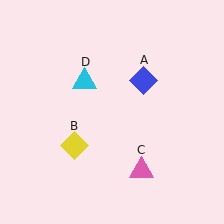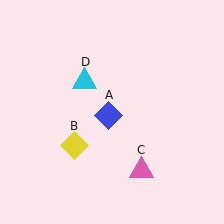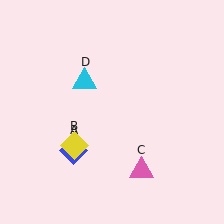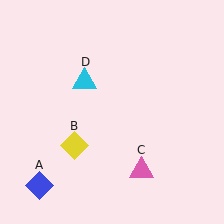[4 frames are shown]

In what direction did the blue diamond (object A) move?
The blue diamond (object A) moved down and to the left.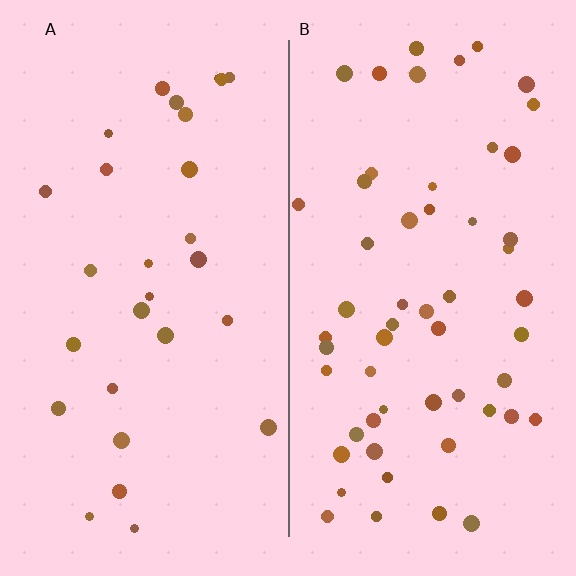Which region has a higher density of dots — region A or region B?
B (the right).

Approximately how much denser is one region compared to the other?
Approximately 2.0× — region B over region A.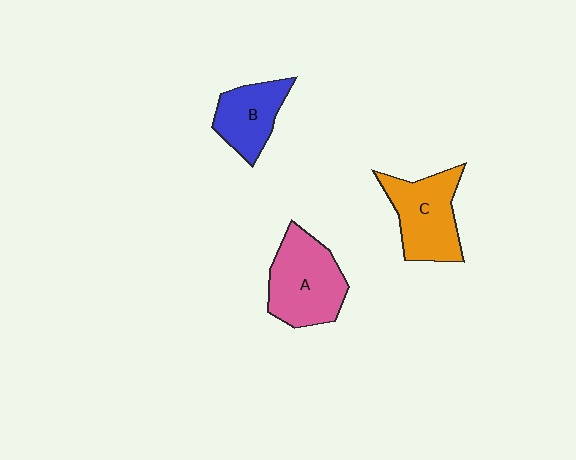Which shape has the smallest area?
Shape B (blue).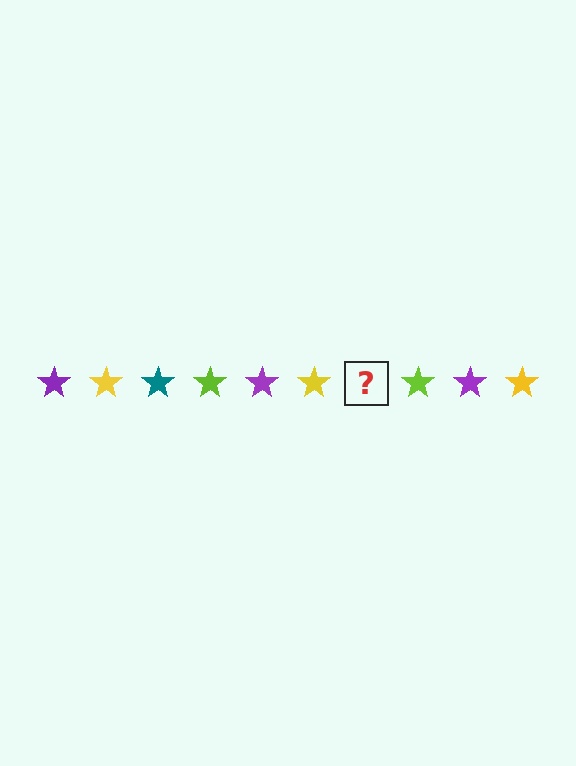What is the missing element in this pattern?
The missing element is a teal star.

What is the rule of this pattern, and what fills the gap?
The rule is that the pattern cycles through purple, yellow, teal, lime stars. The gap should be filled with a teal star.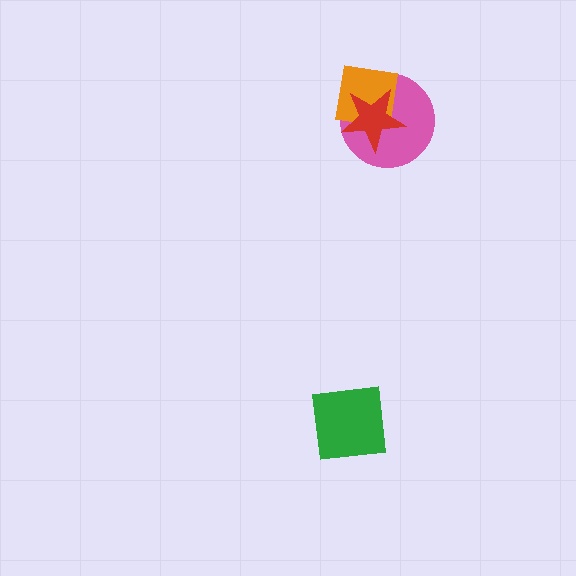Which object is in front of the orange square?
The red star is in front of the orange square.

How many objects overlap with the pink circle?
2 objects overlap with the pink circle.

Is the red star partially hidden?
No, no other shape covers it.